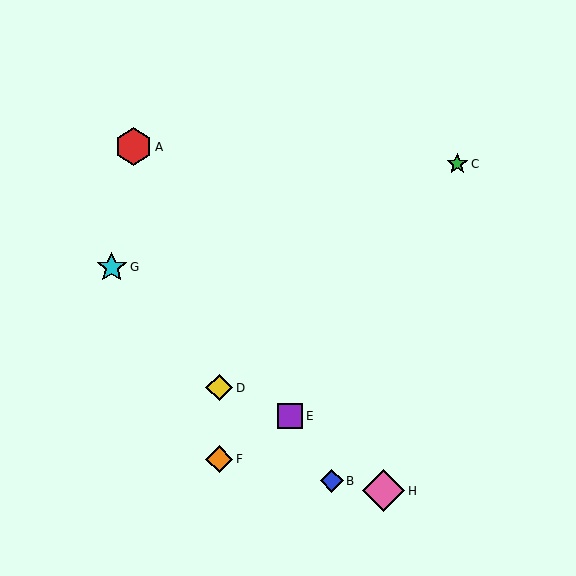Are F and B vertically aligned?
No, F is at x≈219 and B is at x≈332.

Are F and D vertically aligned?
Yes, both are at x≈219.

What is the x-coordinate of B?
Object B is at x≈332.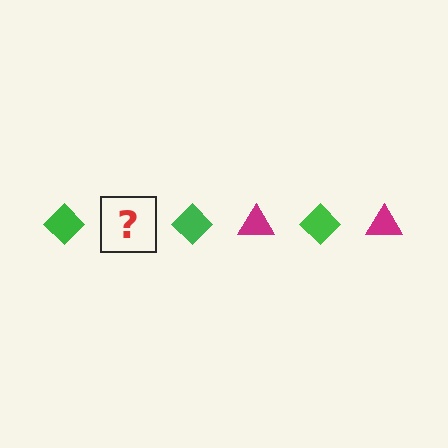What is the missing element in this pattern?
The missing element is a magenta triangle.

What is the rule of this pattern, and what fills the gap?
The rule is that the pattern alternates between green diamond and magenta triangle. The gap should be filled with a magenta triangle.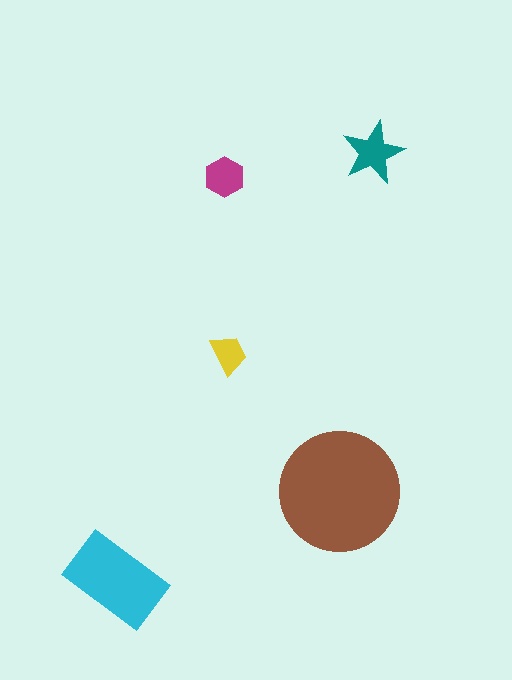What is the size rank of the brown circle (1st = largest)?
1st.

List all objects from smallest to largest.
The yellow trapezoid, the magenta hexagon, the teal star, the cyan rectangle, the brown circle.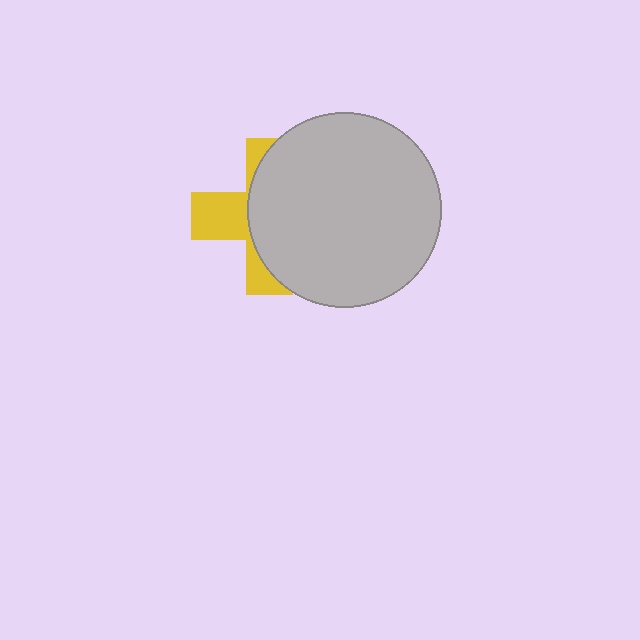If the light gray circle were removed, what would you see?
You would see the complete yellow cross.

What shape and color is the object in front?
The object in front is a light gray circle.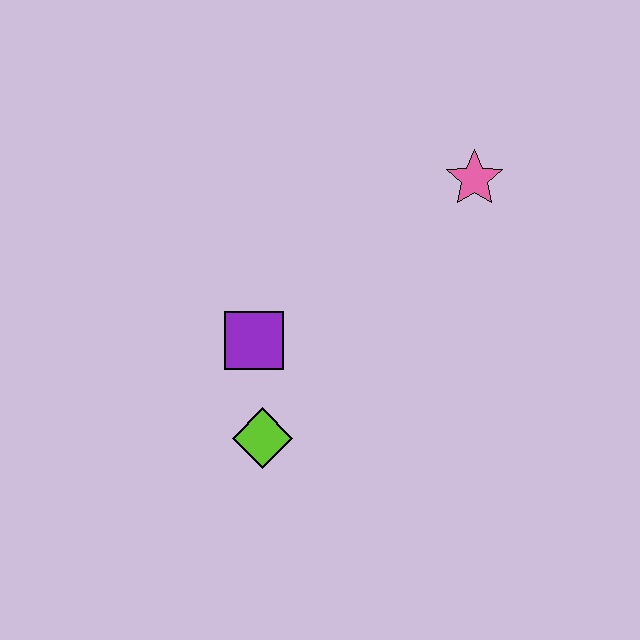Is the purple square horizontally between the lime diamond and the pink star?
No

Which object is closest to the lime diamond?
The purple square is closest to the lime diamond.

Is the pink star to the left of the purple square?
No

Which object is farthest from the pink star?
The lime diamond is farthest from the pink star.